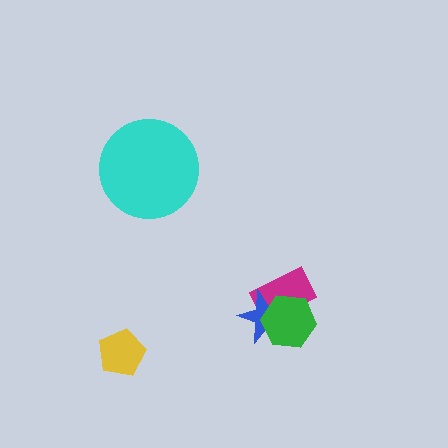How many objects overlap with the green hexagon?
2 objects overlap with the green hexagon.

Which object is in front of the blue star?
The green hexagon is in front of the blue star.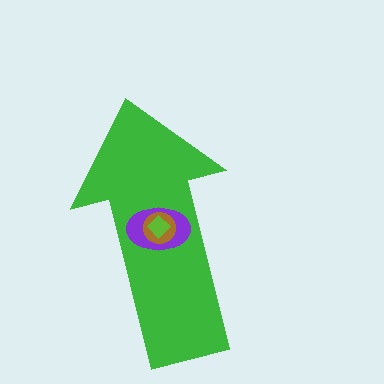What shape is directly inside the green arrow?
The purple ellipse.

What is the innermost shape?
The lime diamond.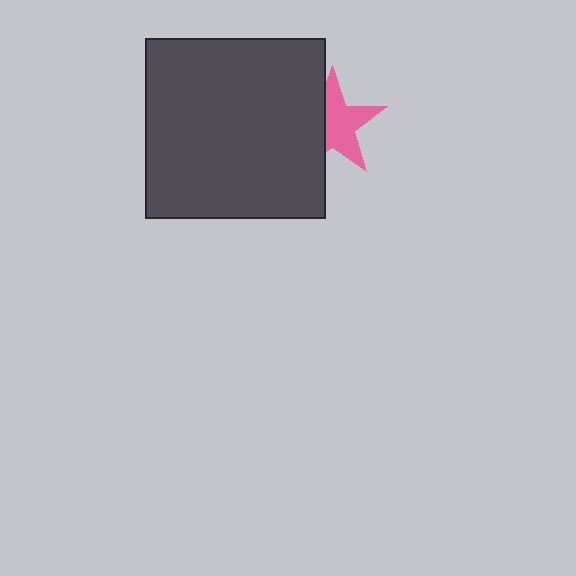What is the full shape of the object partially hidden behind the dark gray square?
The partially hidden object is a pink star.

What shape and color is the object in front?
The object in front is a dark gray square.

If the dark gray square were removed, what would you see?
You would see the complete pink star.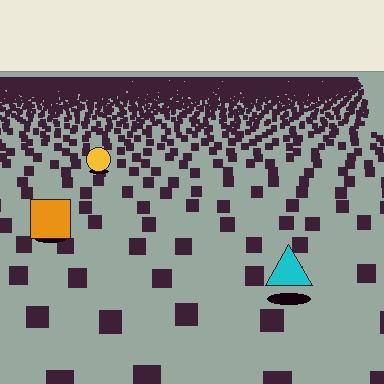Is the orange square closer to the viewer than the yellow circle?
Yes. The orange square is closer — you can tell from the texture gradient: the ground texture is coarser near it.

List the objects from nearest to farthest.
From nearest to farthest: the cyan triangle, the orange square, the yellow circle.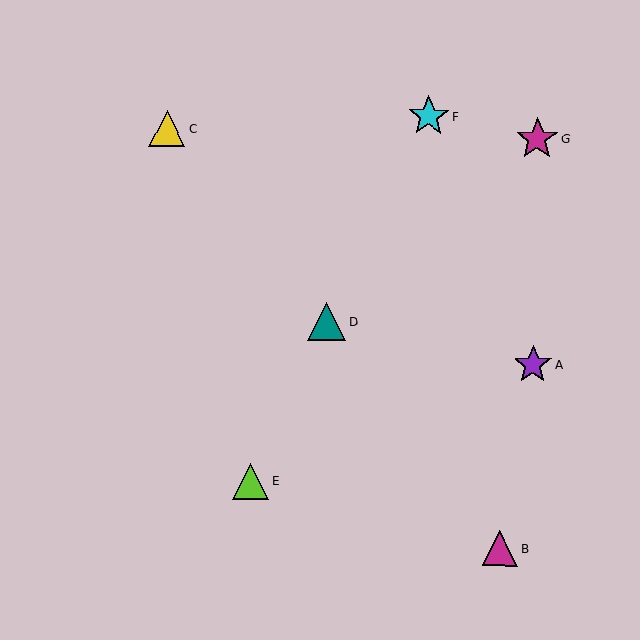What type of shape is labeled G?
Shape G is a magenta star.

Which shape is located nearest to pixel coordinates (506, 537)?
The magenta triangle (labeled B) at (500, 549) is nearest to that location.